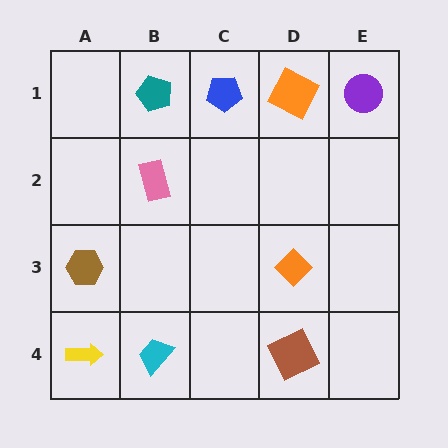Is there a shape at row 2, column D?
No, that cell is empty.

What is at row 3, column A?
A brown hexagon.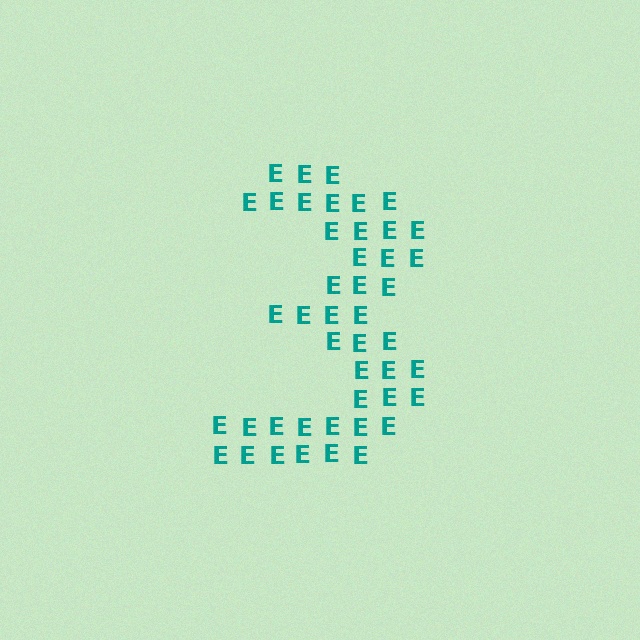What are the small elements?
The small elements are letter E's.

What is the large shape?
The large shape is the digit 3.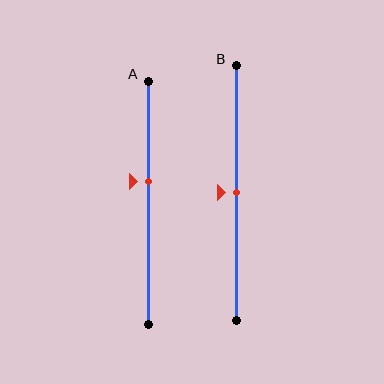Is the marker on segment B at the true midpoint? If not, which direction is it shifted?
Yes, the marker on segment B is at the true midpoint.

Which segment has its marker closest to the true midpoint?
Segment B has its marker closest to the true midpoint.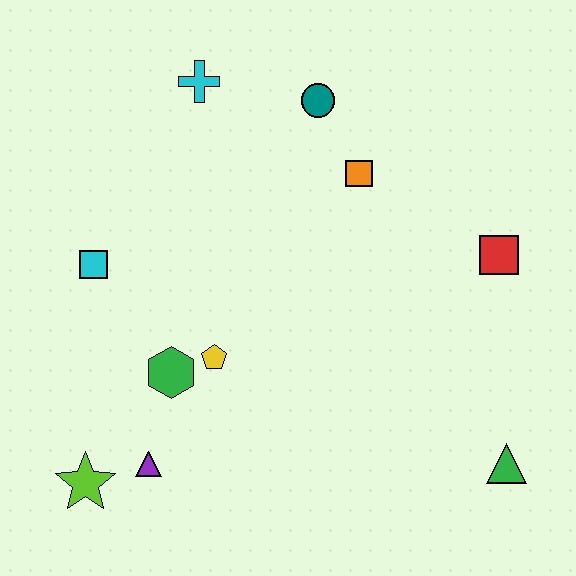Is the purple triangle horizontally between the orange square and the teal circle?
No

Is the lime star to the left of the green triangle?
Yes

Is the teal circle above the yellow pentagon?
Yes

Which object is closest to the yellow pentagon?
The green hexagon is closest to the yellow pentagon.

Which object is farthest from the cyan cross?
The green triangle is farthest from the cyan cross.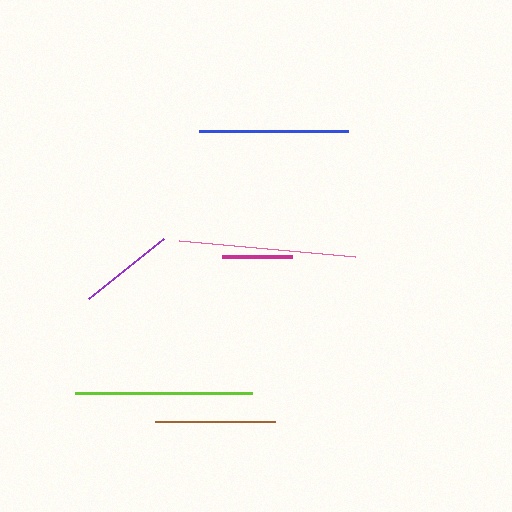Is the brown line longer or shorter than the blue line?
The blue line is longer than the brown line.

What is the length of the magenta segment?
The magenta segment is approximately 69 pixels long.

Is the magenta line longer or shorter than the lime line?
The lime line is longer than the magenta line.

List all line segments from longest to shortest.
From longest to shortest: lime, pink, blue, brown, purple, magenta.